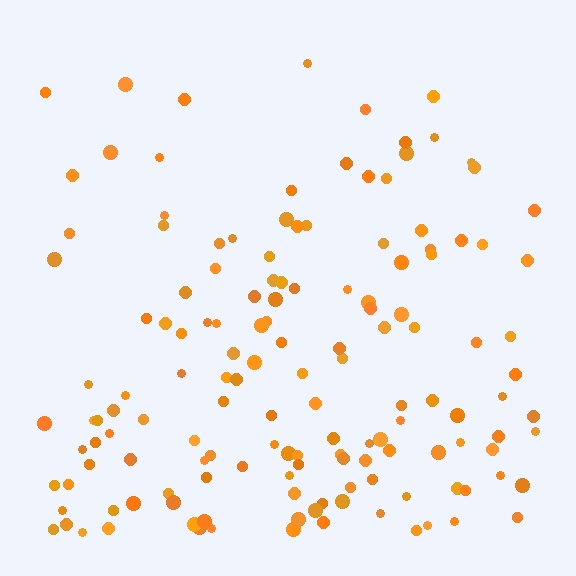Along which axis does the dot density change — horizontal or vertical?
Vertical.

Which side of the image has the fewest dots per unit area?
The top.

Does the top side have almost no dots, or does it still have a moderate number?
Still a moderate number, just noticeably fewer than the bottom.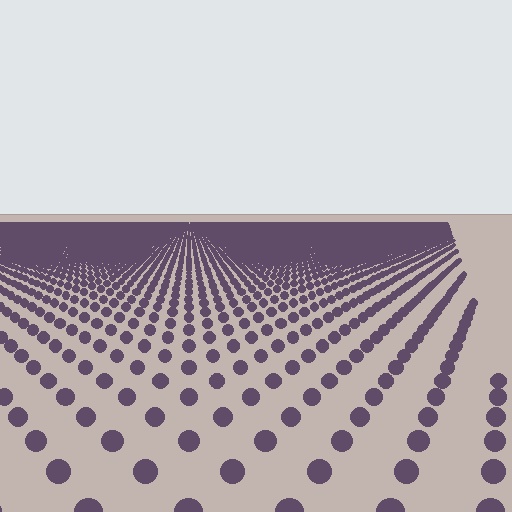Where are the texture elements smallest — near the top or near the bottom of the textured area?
Near the top.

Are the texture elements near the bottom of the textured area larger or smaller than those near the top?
Larger. Near the bottom, elements are closer to the viewer and appear at a bigger on-screen size.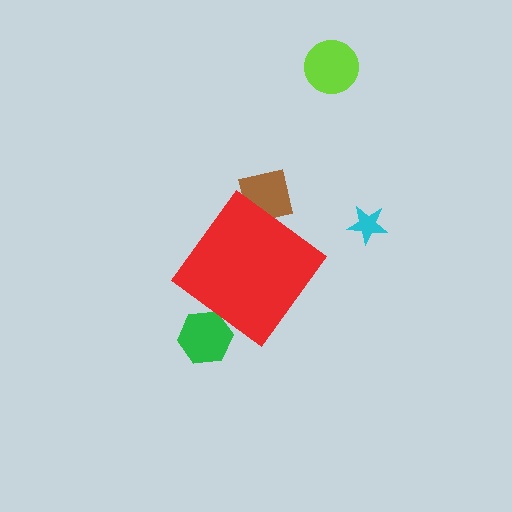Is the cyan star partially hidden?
No, the cyan star is fully visible.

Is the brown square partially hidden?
Yes, the brown square is partially hidden behind the red diamond.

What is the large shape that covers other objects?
A red diamond.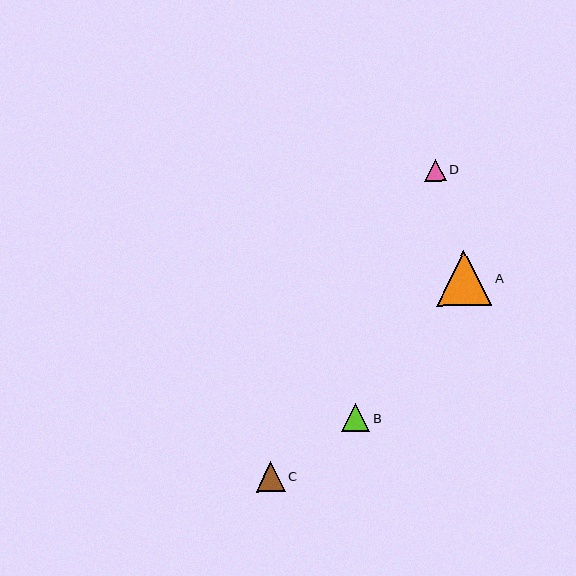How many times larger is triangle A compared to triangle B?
Triangle A is approximately 2.0 times the size of triangle B.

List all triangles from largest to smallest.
From largest to smallest: A, C, B, D.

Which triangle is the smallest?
Triangle D is the smallest with a size of approximately 22 pixels.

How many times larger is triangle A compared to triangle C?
Triangle A is approximately 1.9 times the size of triangle C.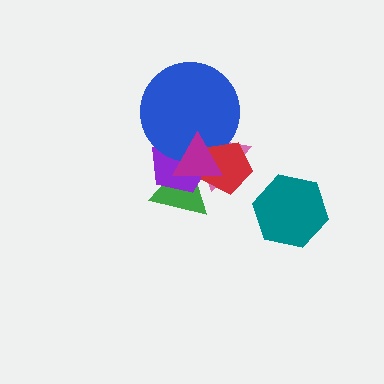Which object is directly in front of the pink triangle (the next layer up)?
The green triangle is directly in front of the pink triangle.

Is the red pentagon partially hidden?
Yes, it is partially covered by another shape.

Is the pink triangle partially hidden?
Yes, it is partially covered by another shape.